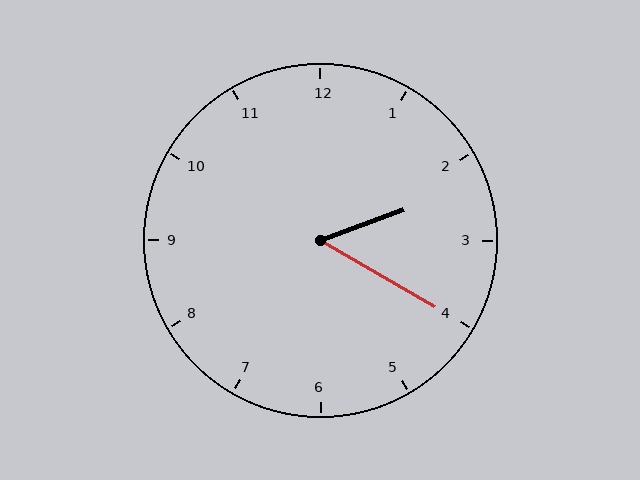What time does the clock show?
2:20.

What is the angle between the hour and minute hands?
Approximately 50 degrees.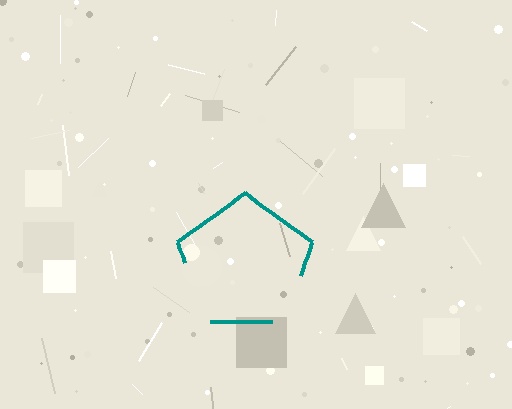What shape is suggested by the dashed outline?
The dashed outline suggests a pentagon.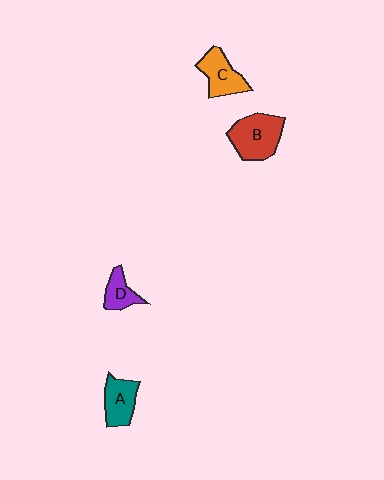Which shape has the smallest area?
Shape D (purple).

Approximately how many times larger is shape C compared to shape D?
Approximately 1.5 times.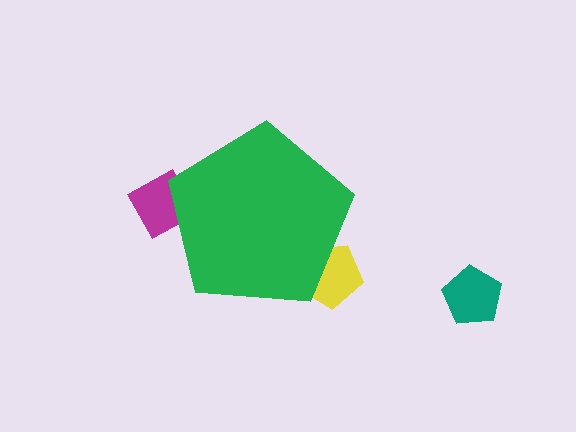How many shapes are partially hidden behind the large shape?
2 shapes are partially hidden.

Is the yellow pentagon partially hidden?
Yes, the yellow pentagon is partially hidden behind the green pentagon.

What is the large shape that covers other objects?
A green pentagon.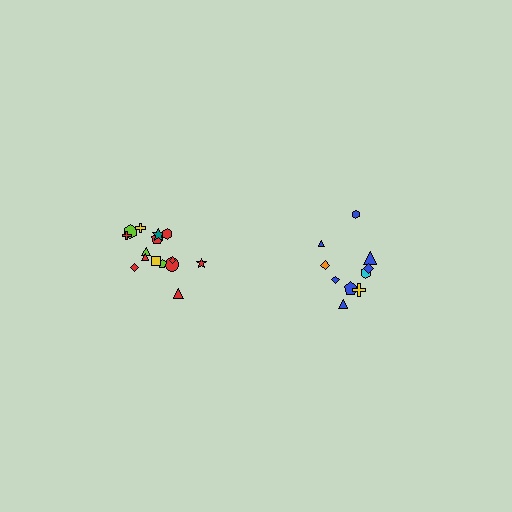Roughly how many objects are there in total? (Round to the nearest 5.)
Roughly 25 objects in total.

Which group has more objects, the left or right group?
The left group.